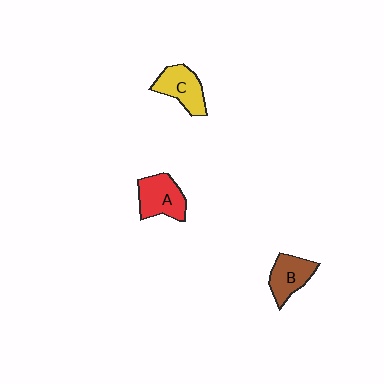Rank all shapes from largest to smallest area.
From largest to smallest: A (red), C (yellow), B (brown).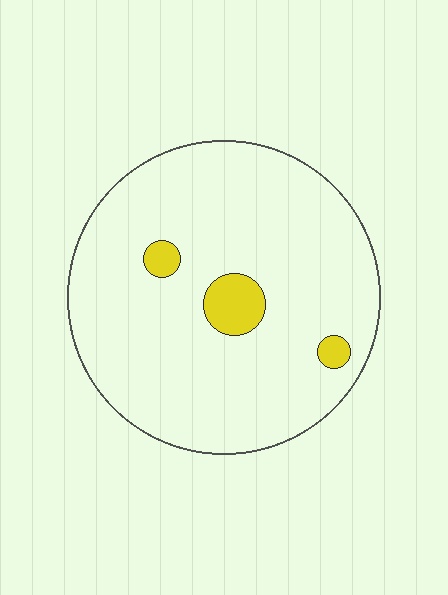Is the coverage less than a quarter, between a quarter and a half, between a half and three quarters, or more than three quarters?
Less than a quarter.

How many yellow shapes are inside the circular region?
3.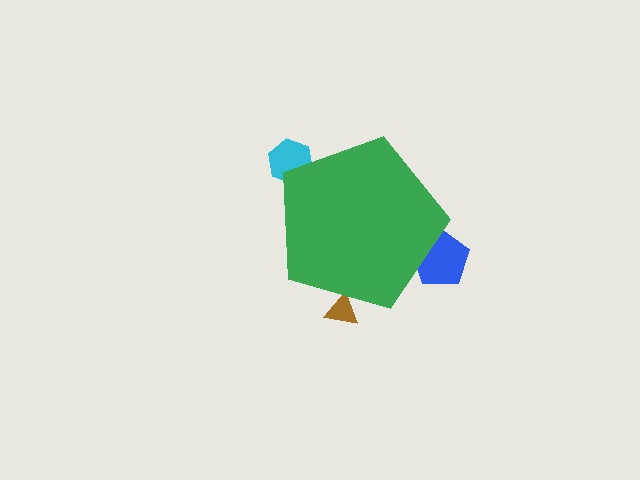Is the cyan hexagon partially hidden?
Yes, the cyan hexagon is partially hidden behind the green pentagon.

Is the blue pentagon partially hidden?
Yes, the blue pentagon is partially hidden behind the green pentagon.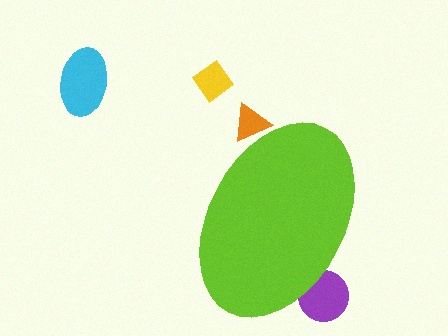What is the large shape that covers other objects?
A lime ellipse.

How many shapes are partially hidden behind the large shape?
2 shapes are partially hidden.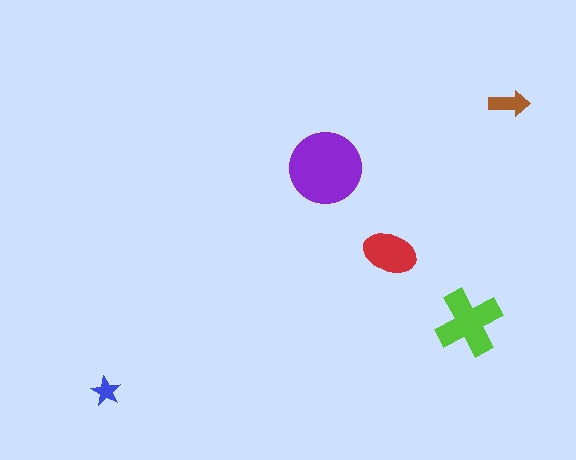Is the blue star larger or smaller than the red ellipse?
Smaller.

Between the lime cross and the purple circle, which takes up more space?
The purple circle.